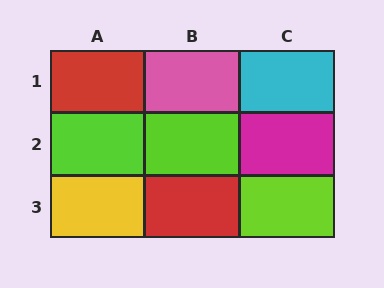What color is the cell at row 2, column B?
Lime.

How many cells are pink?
1 cell is pink.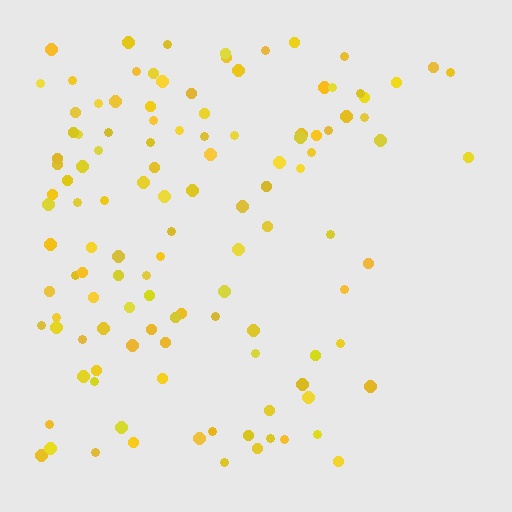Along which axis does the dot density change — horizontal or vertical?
Horizontal.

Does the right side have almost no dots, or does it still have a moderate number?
Still a moderate number, just noticeably fewer than the left.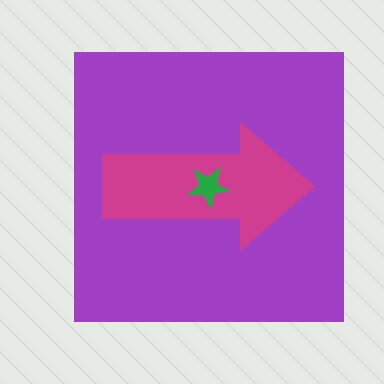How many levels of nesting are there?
3.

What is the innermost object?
The green star.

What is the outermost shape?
The purple square.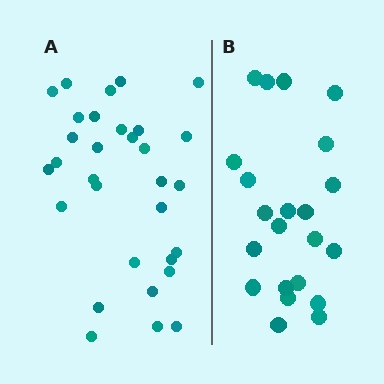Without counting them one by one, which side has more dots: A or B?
Region A (the left region) has more dots.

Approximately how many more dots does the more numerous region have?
Region A has roughly 8 or so more dots than region B.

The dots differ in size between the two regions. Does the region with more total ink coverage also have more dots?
No. Region B has more total ink coverage because its dots are larger, but region A actually contains more individual dots. Total area can be misleading — the number of items is what matters here.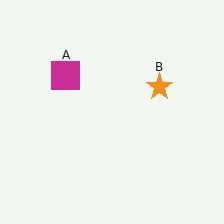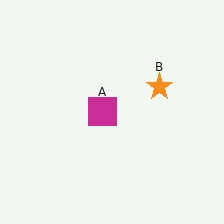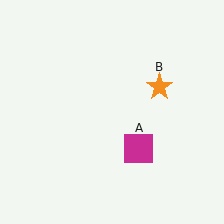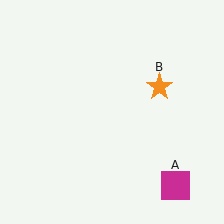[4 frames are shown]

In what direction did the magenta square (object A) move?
The magenta square (object A) moved down and to the right.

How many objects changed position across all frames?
1 object changed position: magenta square (object A).